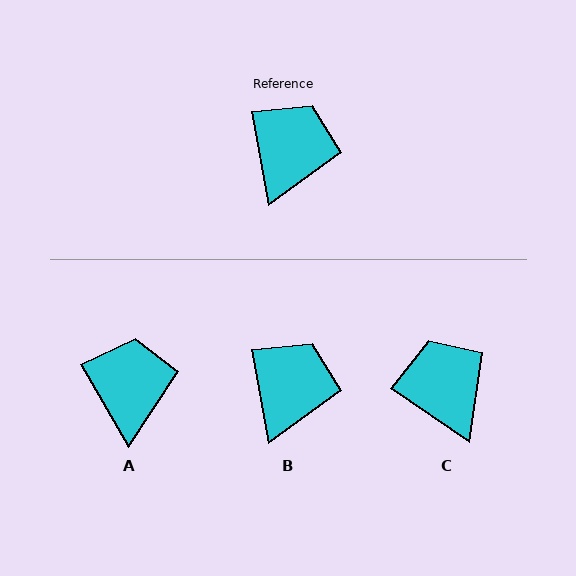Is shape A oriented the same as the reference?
No, it is off by about 20 degrees.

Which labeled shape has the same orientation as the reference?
B.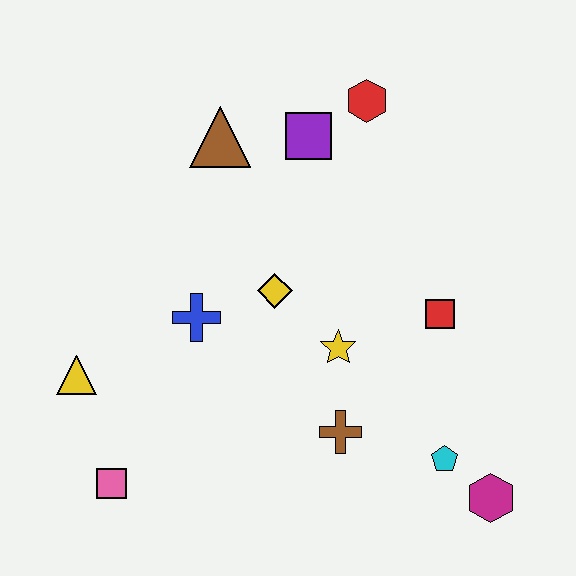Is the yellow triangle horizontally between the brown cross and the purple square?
No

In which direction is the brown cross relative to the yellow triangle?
The brown cross is to the right of the yellow triangle.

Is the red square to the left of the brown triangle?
No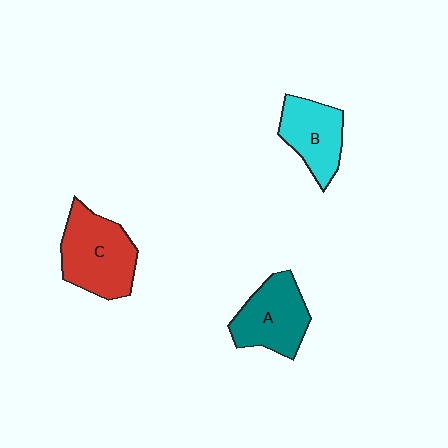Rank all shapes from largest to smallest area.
From largest to smallest: C (red), A (teal), B (cyan).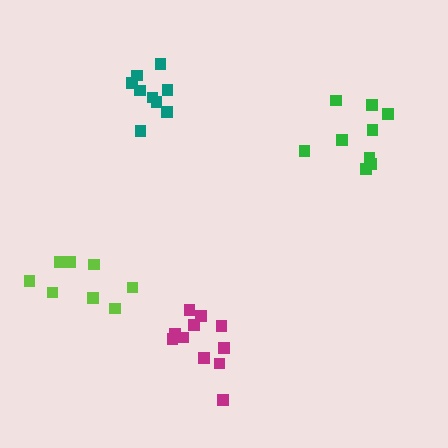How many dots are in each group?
Group 1: 9 dots, Group 2: 11 dots, Group 3: 8 dots, Group 4: 9 dots (37 total).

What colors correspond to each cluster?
The clusters are colored: teal, magenta, lime, green.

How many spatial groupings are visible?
There are 4 spatial groupings.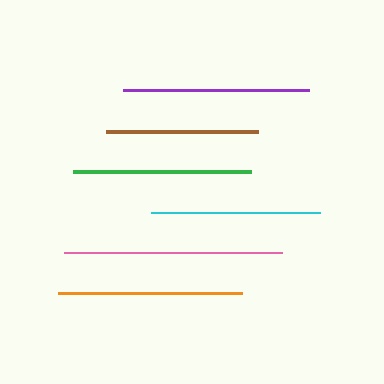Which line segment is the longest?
The pink line is the longest at approximately 218 pixels.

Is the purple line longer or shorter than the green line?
The purple line is longer than the green line.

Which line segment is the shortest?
The brown line is the shortest at approximately 152 pixels.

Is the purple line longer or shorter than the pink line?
The pink line is longer than the purple line.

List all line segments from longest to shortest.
From longest to shortest: pink, purple, orange, green, cyan, brown.